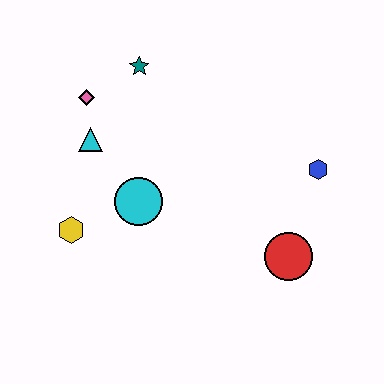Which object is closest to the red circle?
The blue hexagon is closest to the red circle.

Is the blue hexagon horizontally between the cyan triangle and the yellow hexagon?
No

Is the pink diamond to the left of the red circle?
Yes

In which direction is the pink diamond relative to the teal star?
The pink diamond is to the left of the teal star.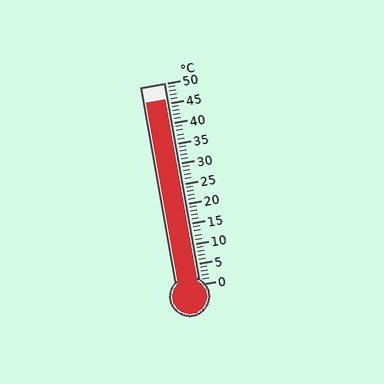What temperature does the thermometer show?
The thermometer shows approximately 46°C.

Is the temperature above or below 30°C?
The temperature is above 30°C.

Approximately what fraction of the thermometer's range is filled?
The thermometer is filled to approximately 90% of its range.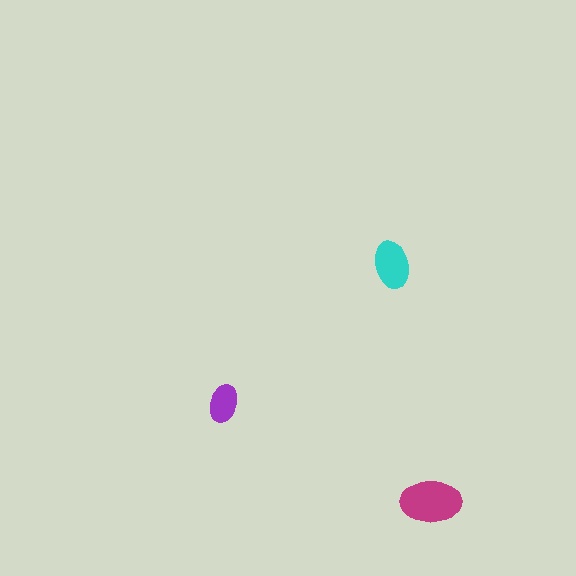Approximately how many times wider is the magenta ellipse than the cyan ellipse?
About 1.5 times wider.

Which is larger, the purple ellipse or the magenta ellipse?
The magenta one.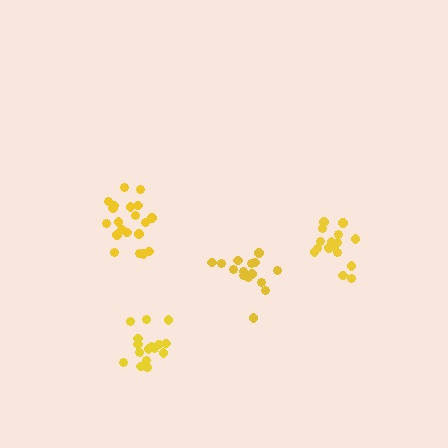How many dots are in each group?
Group 1: 16 dots, Group 2: 15 dots, Group 3: 21 dots, Group 4: 16 dots (68 total).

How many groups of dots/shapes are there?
There are 4 groups.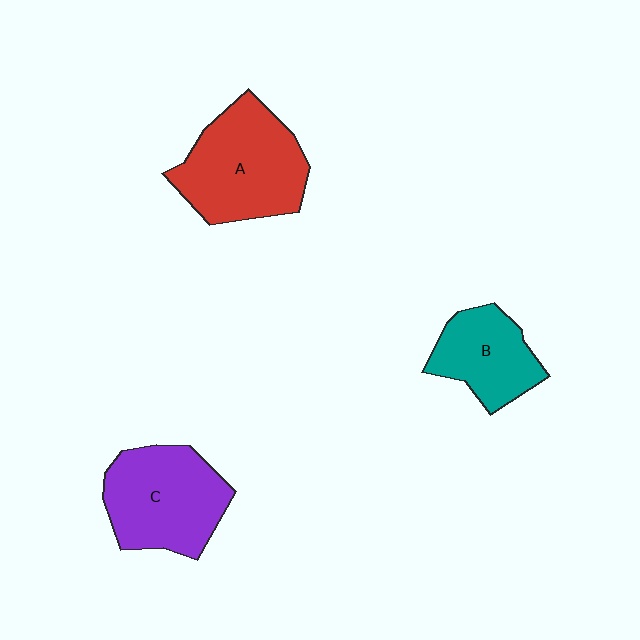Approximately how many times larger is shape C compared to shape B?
Approximately 1.4 times.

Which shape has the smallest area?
Shape B (teal).